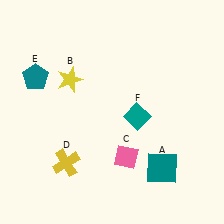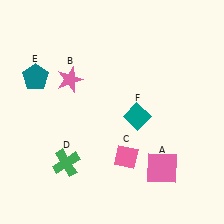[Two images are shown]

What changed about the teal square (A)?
In Image 1, A is teal. In Image 2, it changed to pink.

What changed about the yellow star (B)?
In Image 1, B is yellow. In Image 2, it changed to pink.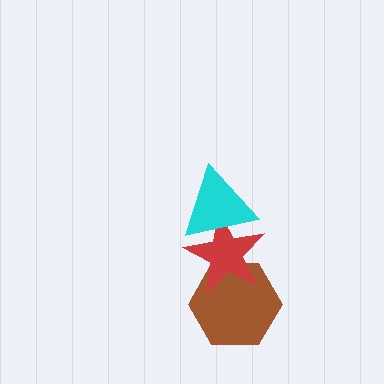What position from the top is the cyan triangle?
The cyan triangle is 1st from the top.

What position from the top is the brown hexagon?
The brown hexagon is 3rd from the top.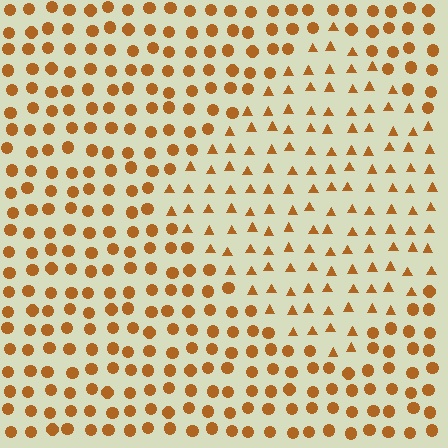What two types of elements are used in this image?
The image uses triangles inside the diamond region and circles outside it.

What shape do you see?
I see a diamond.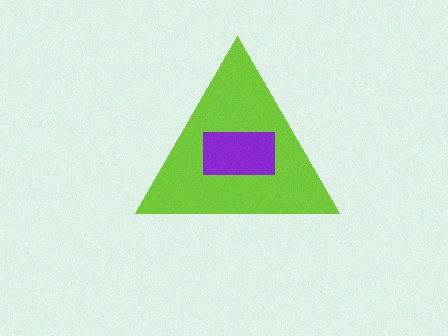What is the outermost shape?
The lime triangle.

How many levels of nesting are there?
2.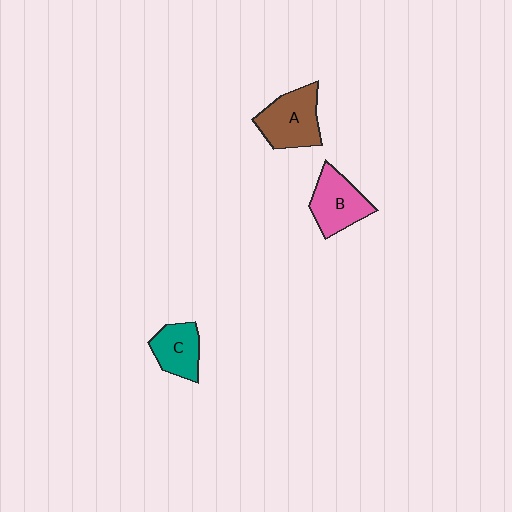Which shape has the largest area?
Shape A (brown).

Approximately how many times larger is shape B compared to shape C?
Approximately 1.2 times.